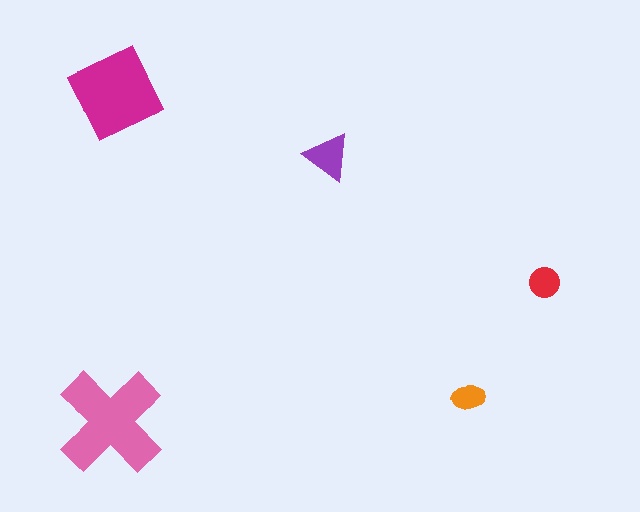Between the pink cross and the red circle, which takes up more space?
The pink cross.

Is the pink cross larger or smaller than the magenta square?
Larger.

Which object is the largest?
The pink cross.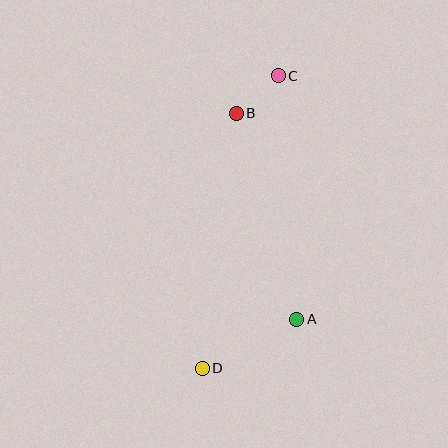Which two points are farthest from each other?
Points C and D are farthest from each other.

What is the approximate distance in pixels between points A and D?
The distance between A and D is approximately 106 pixels.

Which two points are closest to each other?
Points B and C are closest to each other.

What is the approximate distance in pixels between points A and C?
The distance between A and C is approximately 244 pixels.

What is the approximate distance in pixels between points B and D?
The distance between B and D is approximately 257 pixels.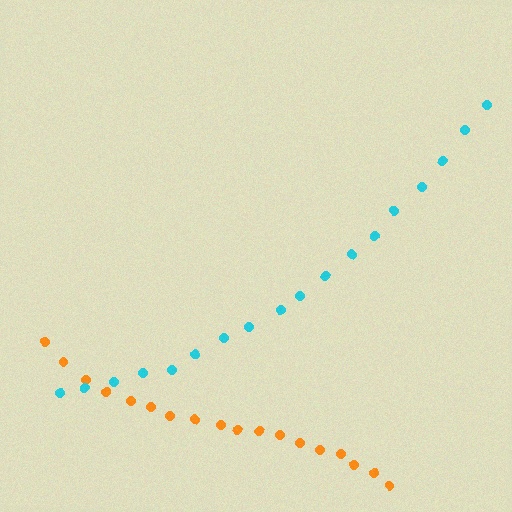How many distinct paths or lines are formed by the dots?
There are 2 distinct paths.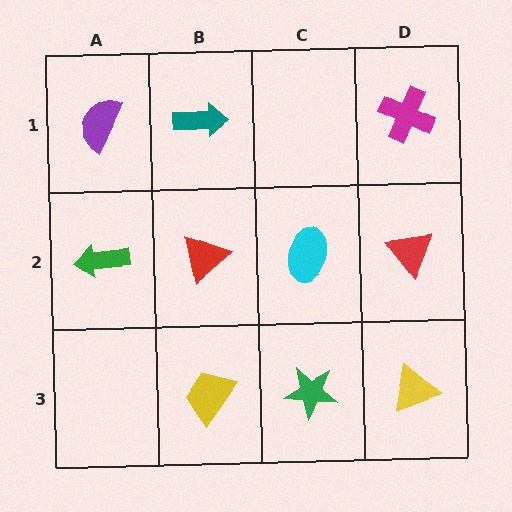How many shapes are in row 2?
4 shapes.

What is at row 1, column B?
A teal arrow.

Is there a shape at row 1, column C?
No, that cell is empty.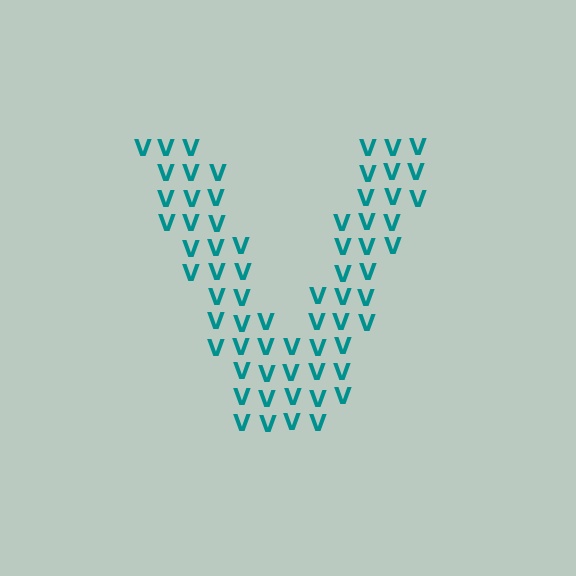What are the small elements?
The small elements are letter V's.